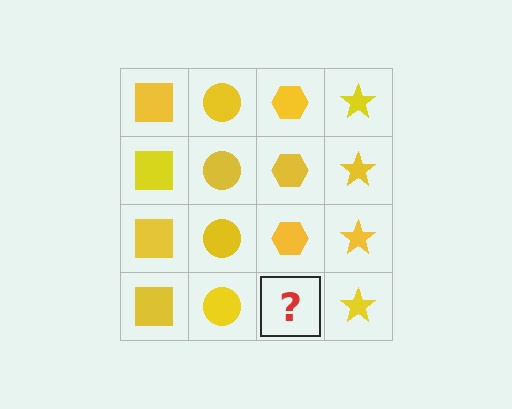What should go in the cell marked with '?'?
The missing cell should contain a yellow hexagon.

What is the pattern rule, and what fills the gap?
The rule is that each column has a consistent shape. The gap should be filled with a yellow hexagon.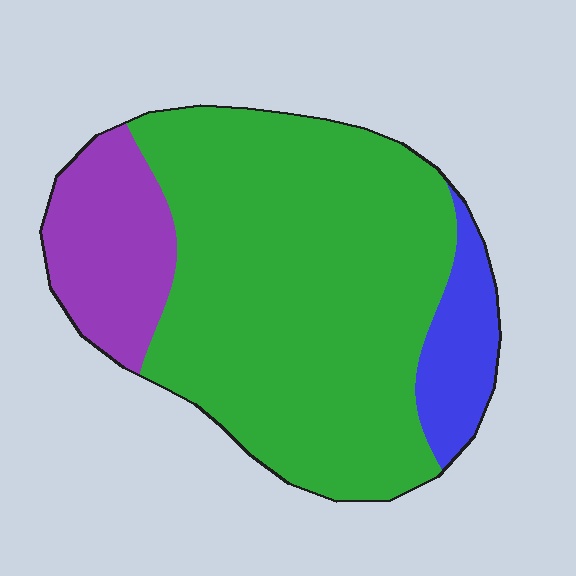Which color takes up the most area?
Green, at roughly 70%.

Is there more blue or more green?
Green.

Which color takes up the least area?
Blue, at roughly 10%.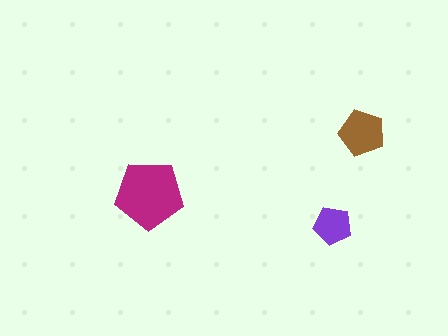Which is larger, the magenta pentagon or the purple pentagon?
The magenta one.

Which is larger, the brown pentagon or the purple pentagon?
The brown one.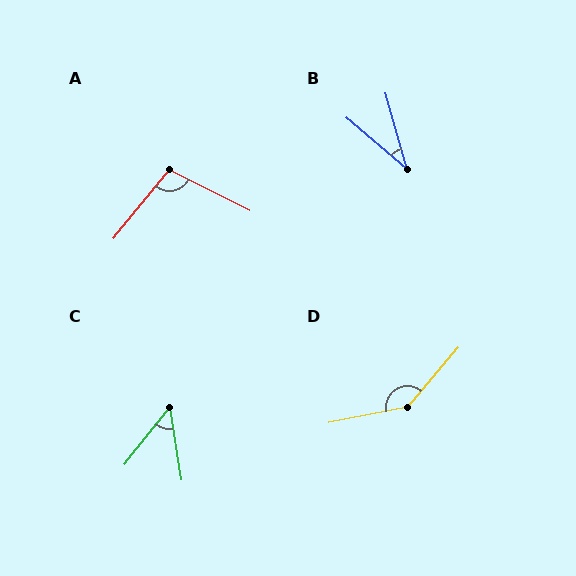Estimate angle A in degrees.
Approximately 103 degrees.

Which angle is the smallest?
B, at approximately 33 degrees.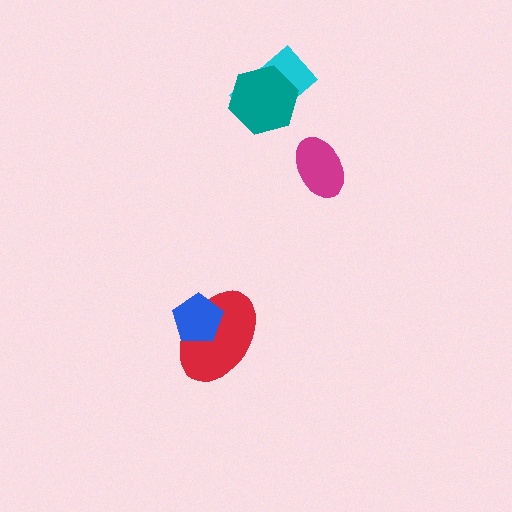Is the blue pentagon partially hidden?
No, no other shape covers it.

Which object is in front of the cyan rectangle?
The teal hexagon is in front of the cyan rectangle.